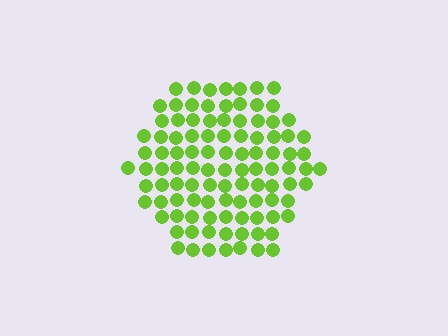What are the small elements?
The small elements are circles.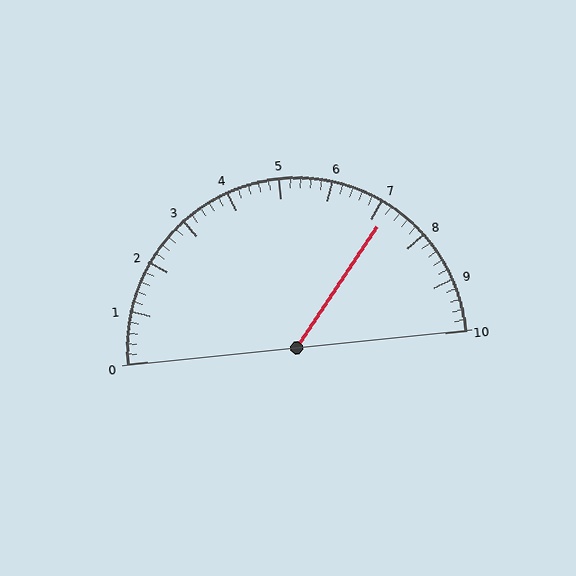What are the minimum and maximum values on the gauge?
The gauge ranges from 0 to 10.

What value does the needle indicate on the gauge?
The needle indicates approximately 7.2.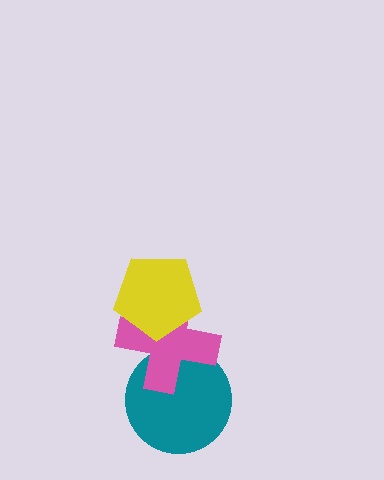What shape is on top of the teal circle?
The pink cross is on top of the teal circle.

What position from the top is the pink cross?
The pink cross is 2nd from the top.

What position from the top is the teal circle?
The teal circle is 3rd from the top.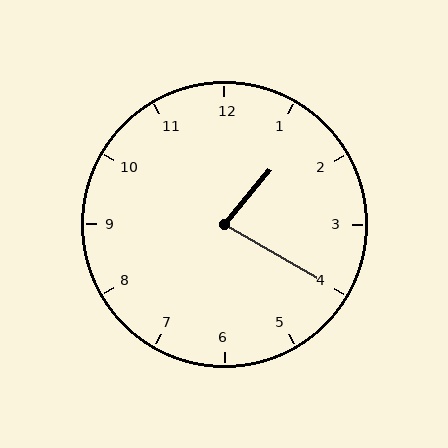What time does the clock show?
1:20.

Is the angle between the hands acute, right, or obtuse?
It is acute.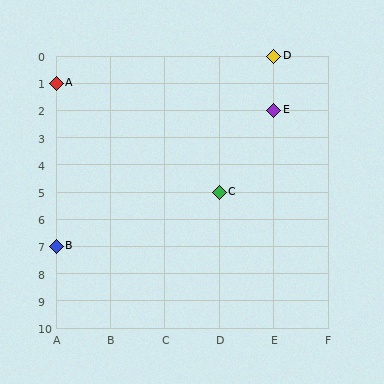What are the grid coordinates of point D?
Point D is at grid coordinates (E, 0).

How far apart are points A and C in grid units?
Points A and C are 3 columns and 4 rows apart (about 5.0 grid units diagonally).